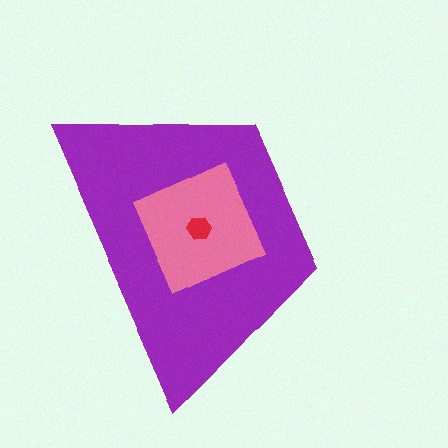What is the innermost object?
The red hexagon.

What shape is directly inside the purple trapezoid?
The pink square.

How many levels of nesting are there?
3.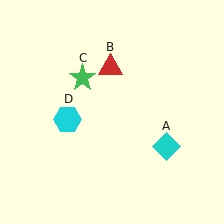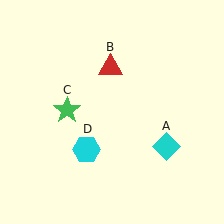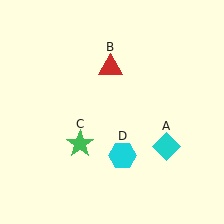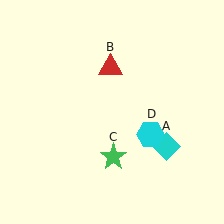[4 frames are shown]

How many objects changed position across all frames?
2 objects changed position: green star (object C), cyan hexagon (object D).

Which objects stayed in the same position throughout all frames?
Cyan diamond (object A) and red triangle (object B) remained stationary.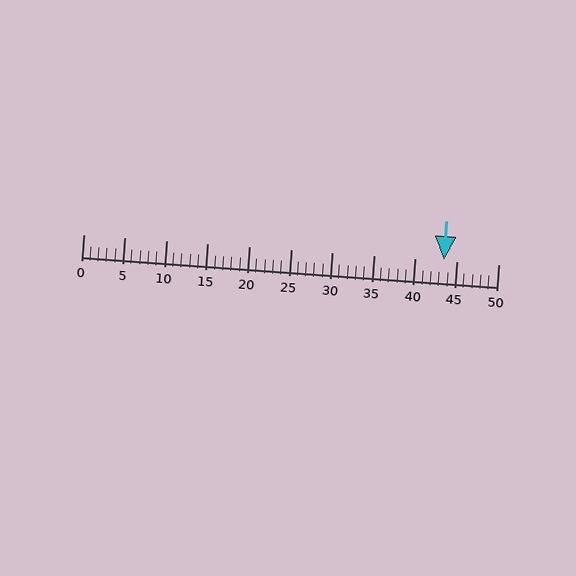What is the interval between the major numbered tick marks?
The major tick marks are spaced 5 units apart.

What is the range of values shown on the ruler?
The ruler shows values from 0 to 50.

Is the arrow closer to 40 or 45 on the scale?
The arrow is closer to 45.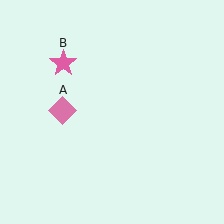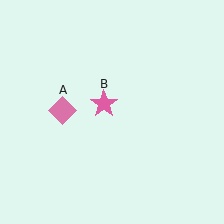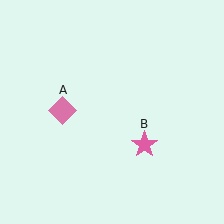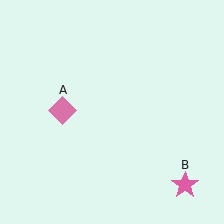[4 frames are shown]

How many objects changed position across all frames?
1 object changed position: pink star (object B).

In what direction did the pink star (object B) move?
The pink star (object B) moved down and to the right.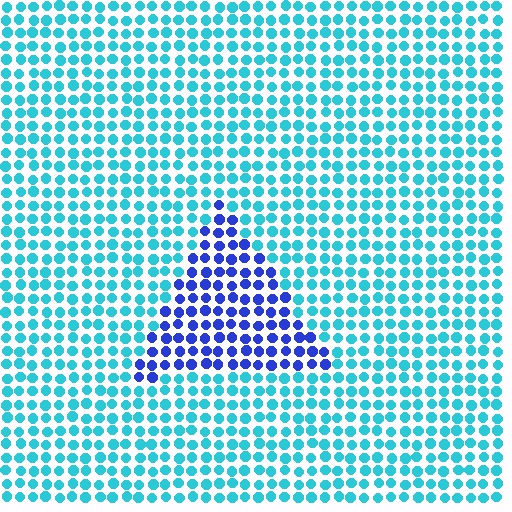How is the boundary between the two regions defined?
The boundary is defined purely by a slight shift in hue (about 50 degrees). Spacing, size, and orientation are identical on both sides.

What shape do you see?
I see a triangle.